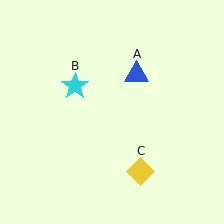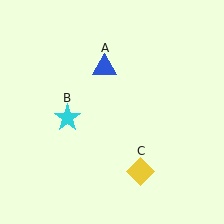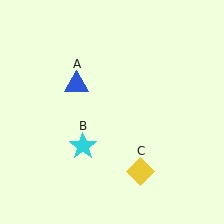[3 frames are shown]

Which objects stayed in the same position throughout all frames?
Yellow diamond (object C) remained stationary.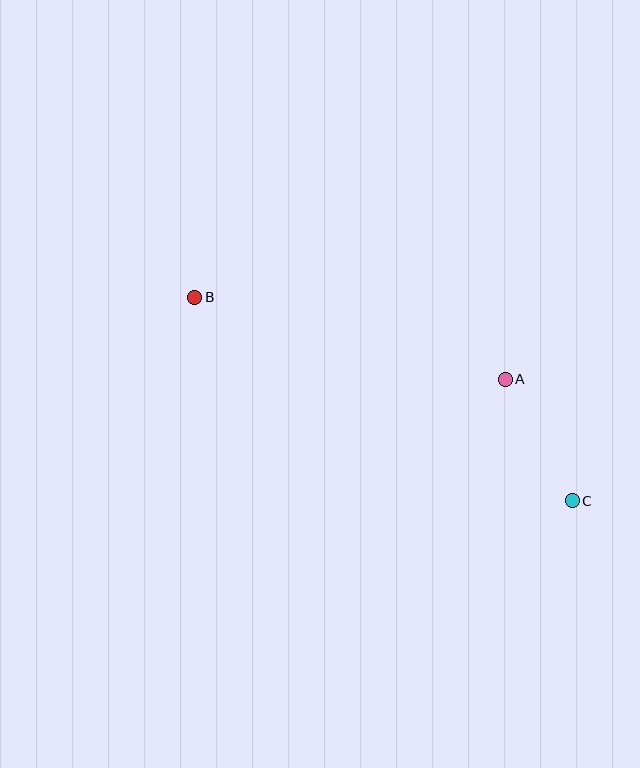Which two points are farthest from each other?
Points B and C are farthest from each other.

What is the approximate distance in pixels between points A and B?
The distance between A and B is approximately 321 pixels.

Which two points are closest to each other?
Points A and C are closest to each other.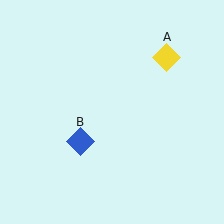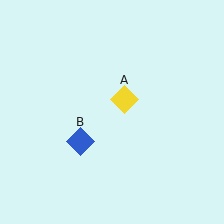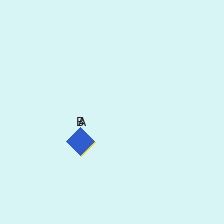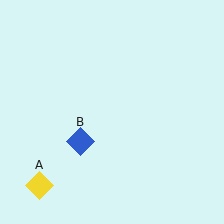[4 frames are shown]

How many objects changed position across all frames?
1 object changed position: yellow diamond (object A).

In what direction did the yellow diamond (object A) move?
The yellow diamond (object A) moved down and to the left.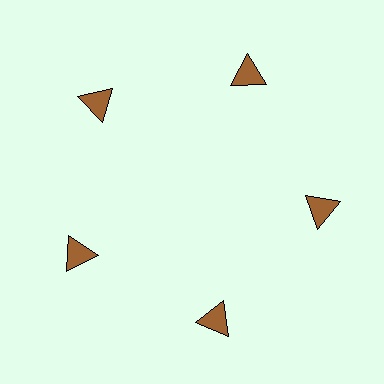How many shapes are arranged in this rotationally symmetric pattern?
There are 5 shapes, arranged in 5 groups of 1.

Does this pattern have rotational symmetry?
Yes, this pattern has 5-fold rotational symmetry. It looks the same after rotating 72 degrees around the center.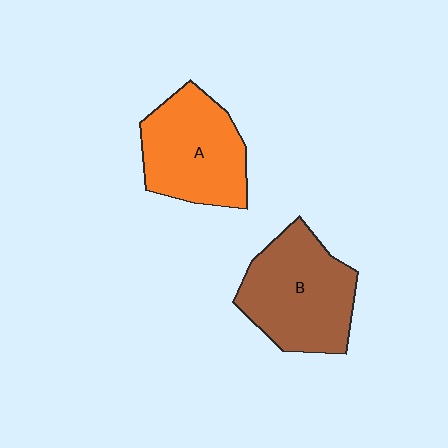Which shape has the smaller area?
Shape A (orange).